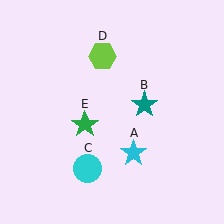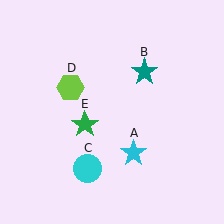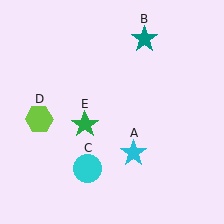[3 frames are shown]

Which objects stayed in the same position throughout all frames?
Cyan star (object A) and cyan circle (object C) and green star (object E) remained stationary.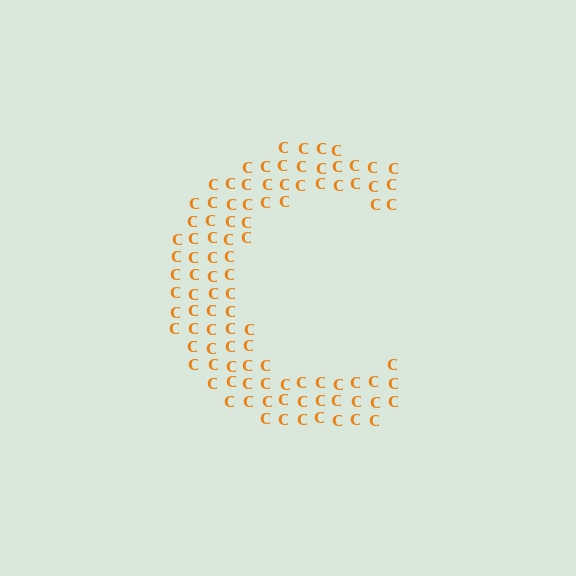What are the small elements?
The small elements are letter C's.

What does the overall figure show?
The overall figure shows the letter C.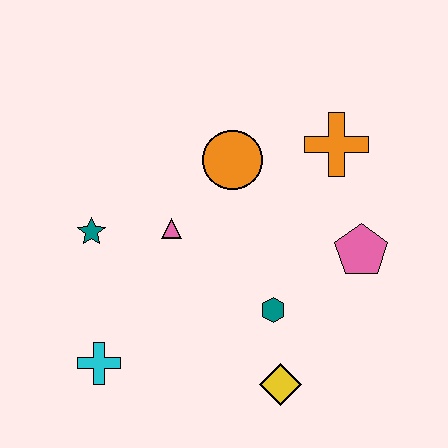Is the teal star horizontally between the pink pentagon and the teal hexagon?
No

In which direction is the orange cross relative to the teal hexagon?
The orange cross is above the teal hexagon.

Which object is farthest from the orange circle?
The cyan cross is farthest from the orange circle.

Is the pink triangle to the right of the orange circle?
No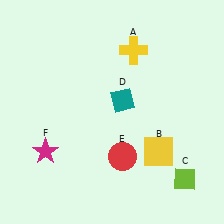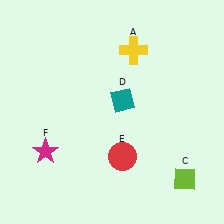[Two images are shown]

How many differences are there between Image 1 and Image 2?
There is 1 difference between the two images.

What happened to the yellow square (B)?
The yellow square (B) was removed in Image 2. It was in the bottom-right area of Image 1.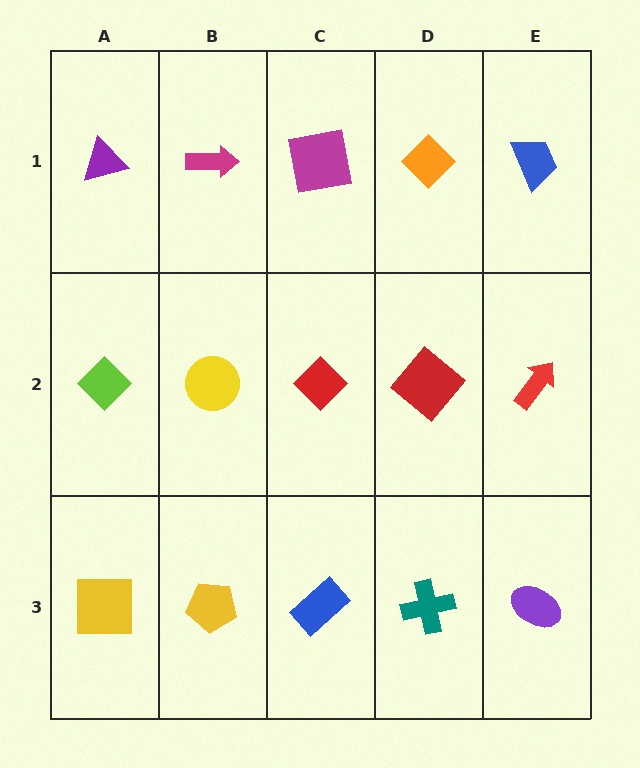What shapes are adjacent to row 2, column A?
A purple triangle (row 1, column A), a yellow square (row 3, column A), a yellow circle (row 2, column B).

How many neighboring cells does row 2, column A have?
3.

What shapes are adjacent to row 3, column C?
A red diamond (row 2, column C), a yellow pentagon (row 3, column B), a teal cross (row 3, column D).